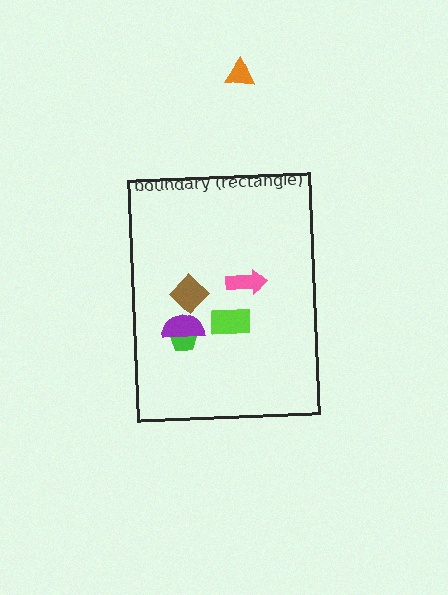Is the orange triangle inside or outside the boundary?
Outside.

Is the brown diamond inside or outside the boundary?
Inside.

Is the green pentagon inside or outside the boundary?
Inside.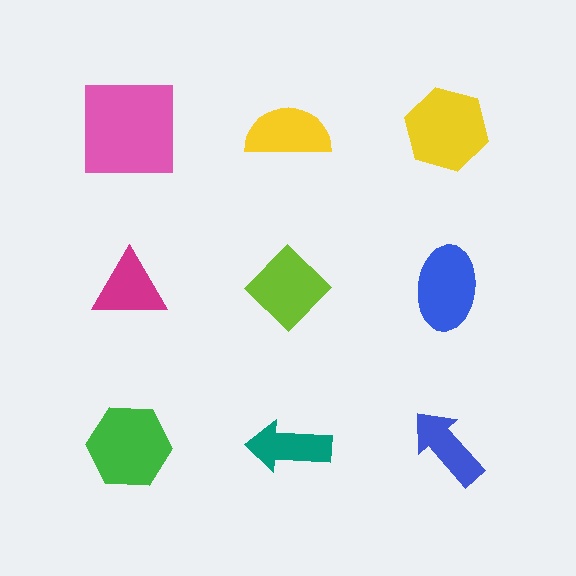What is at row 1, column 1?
A pink square.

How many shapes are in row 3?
3 shapes.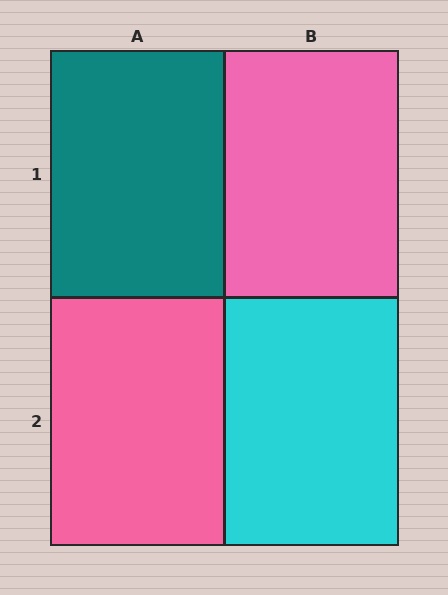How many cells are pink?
2 cells are pink.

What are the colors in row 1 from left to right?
Teal, pink.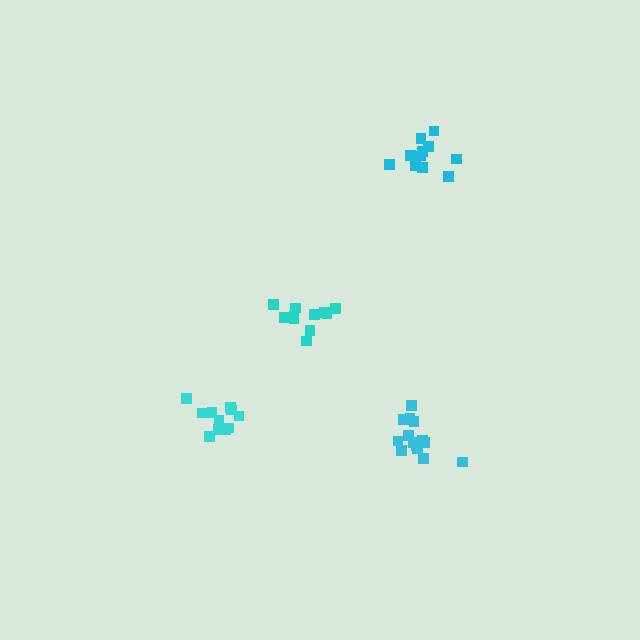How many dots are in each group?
Group 1: 14 dots, Group 2: 11 dots, Group 3: 11 dots, Group 4: 11 dots (47 total).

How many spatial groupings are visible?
There are 4 spatial groupings.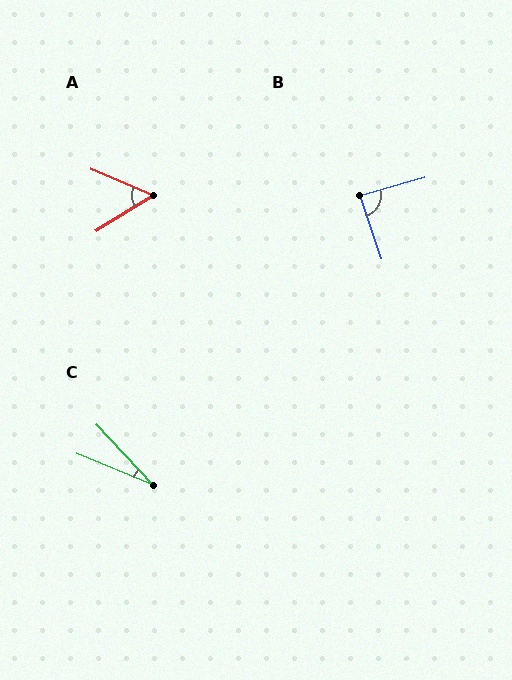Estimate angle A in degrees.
Approximately 55 degrees.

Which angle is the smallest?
C, at approximately 25 degrees.